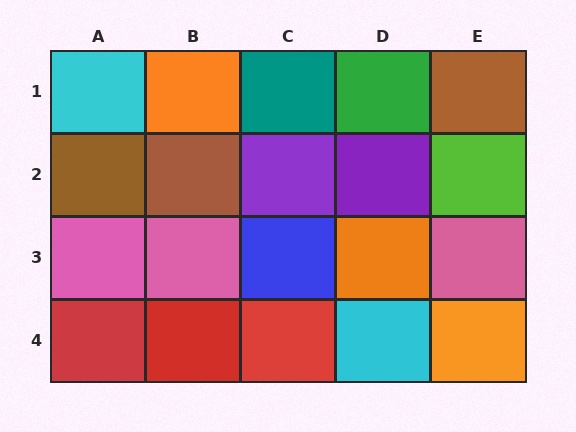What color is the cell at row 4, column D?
Cyan.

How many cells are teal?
1 cell is teal.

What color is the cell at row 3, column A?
Pink.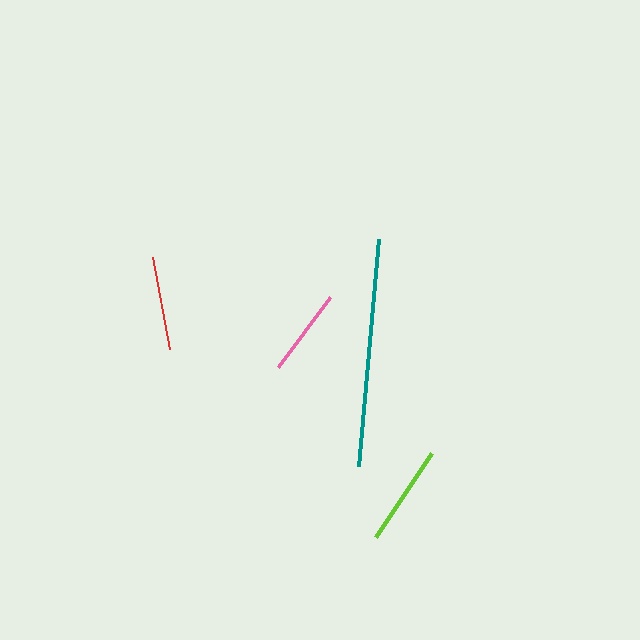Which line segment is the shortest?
The pink line is the shortest at approximately 87 pixels.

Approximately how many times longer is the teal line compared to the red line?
The teal line is approximately 2.4 times the length of the red line.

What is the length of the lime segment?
The lime segment is approximately 101 pixels long.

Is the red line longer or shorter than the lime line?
The lime line is longer than the red line.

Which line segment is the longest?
The teal line is the longest at approximately 227 pixels.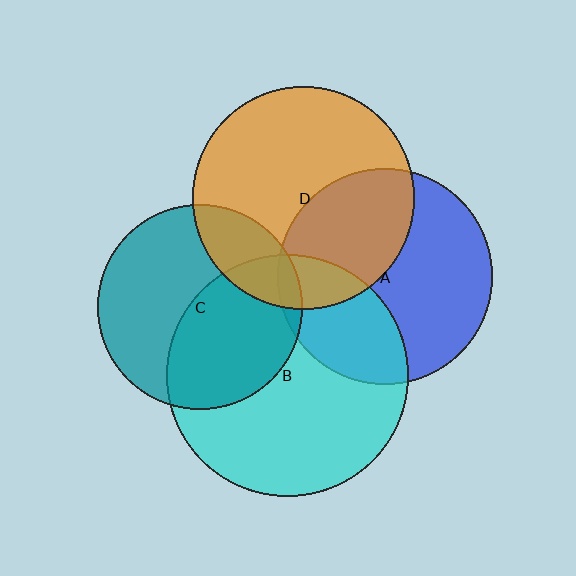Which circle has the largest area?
Circle B (cyan).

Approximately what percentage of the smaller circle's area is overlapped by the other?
Approximately 20%.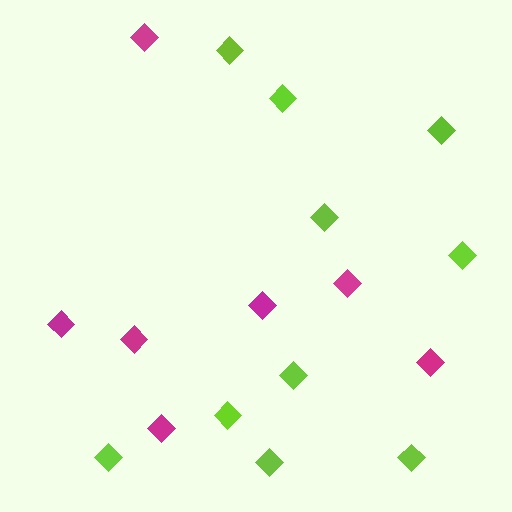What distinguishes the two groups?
There are 2 groups: one group of magenta diamonds (7) and one group of lime diamonds (10).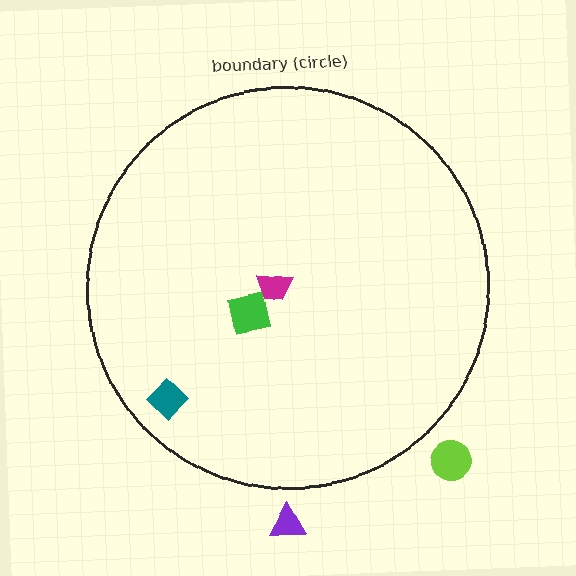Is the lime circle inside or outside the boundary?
Outside.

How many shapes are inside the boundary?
3 inside, 2 outside.